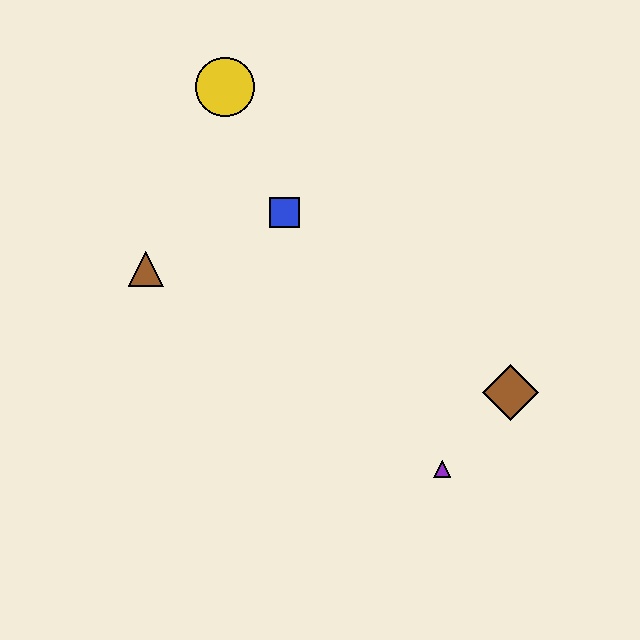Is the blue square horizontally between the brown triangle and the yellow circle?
No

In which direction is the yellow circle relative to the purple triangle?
The yellow circle is above the purple triangle.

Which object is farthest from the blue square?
The purple triangle is farthest from the blue square.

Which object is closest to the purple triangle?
The brown diamond is closest to the purple triangle.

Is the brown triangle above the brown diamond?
Yes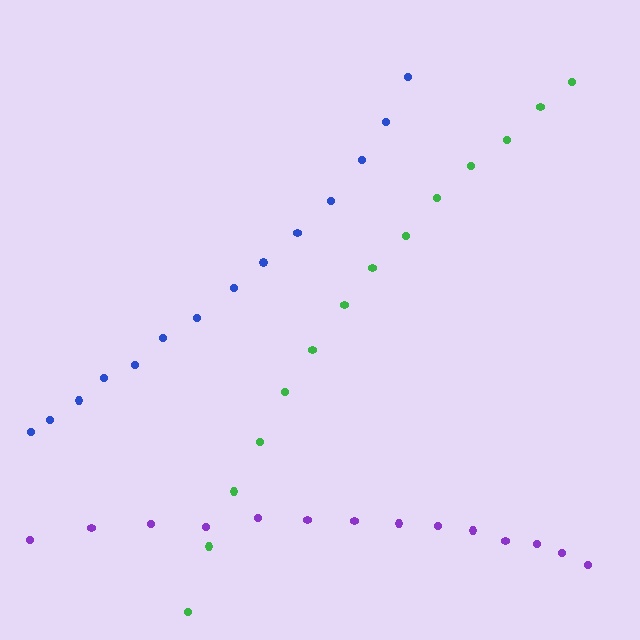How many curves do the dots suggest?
There are 3 distinct paths.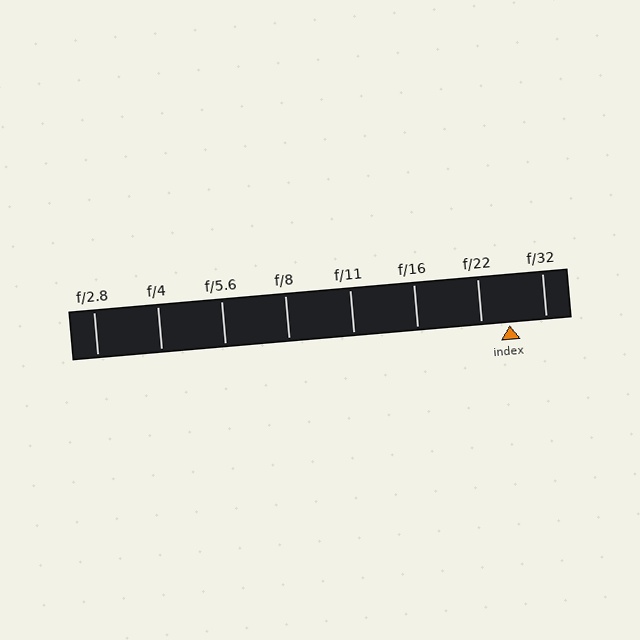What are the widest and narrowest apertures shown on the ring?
The widest aperture shown is f/2.8 and the narrowest is f/32.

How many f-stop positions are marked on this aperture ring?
There are 8 f-stop positions marked.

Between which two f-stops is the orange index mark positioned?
The index mark is between f/22 and f/32.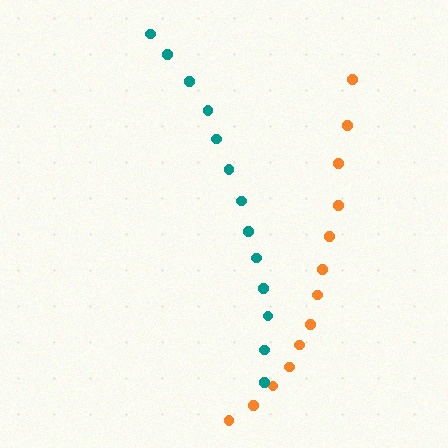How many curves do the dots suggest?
There are 2 distinct paths.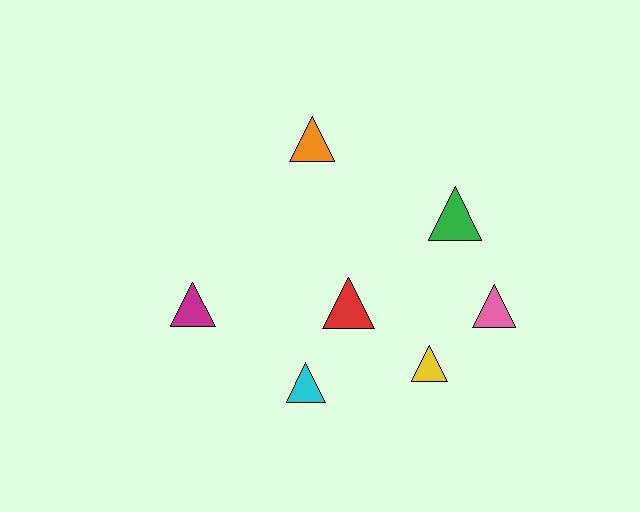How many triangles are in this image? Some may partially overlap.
There are 7 triangles.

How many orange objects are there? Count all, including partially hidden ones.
There is 1 orange object.